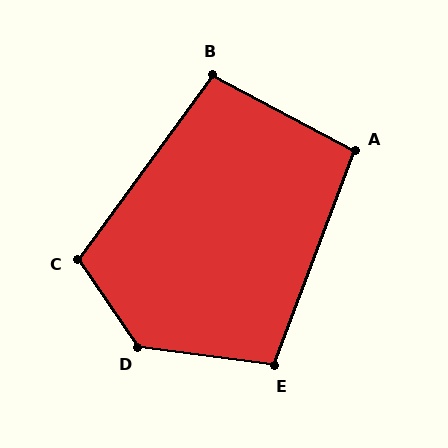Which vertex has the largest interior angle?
D, at approximately 132 degrees.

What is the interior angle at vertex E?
Approximately 103 degrees (obtuse).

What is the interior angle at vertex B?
Approximately 98 degrees (obtuse).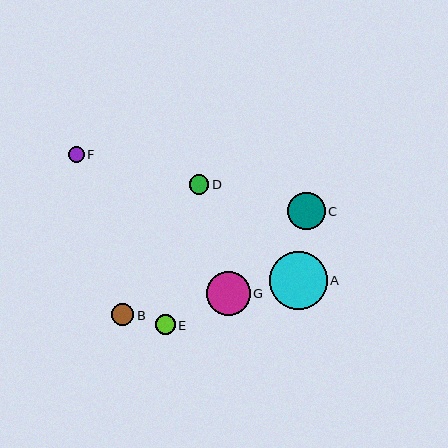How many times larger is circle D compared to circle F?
Circle D is approximately 1.2 times the size of circle F.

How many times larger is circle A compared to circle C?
Circle A is approximately 1.5 times the size of circle C.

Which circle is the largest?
Circle A is the largest with a size of approximately 58 pixels.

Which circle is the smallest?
Circle F is the smallest with a size of approximately 16 pixels.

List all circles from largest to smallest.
From largest to smallest: A, G, C, B, E, D, F.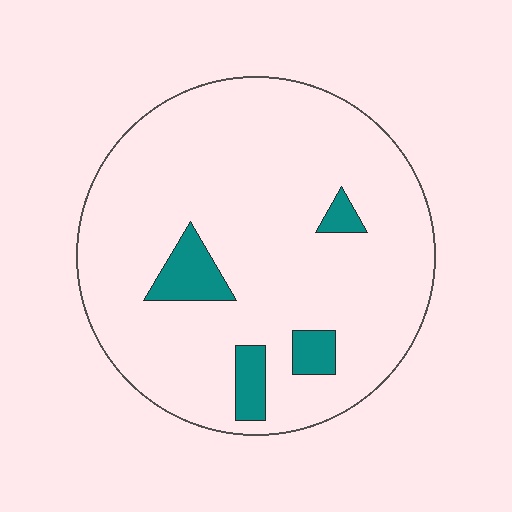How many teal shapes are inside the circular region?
4.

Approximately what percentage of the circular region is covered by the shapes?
Approximately 10%.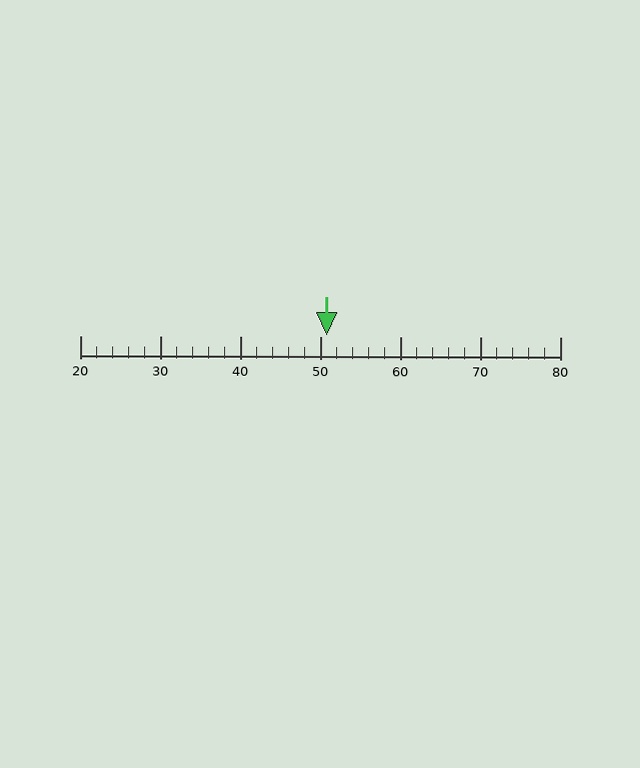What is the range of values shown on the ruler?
The ruler shows values from 20 to 80.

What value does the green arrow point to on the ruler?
The green arrow points to approximately 51.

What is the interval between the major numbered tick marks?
The major tick marks are spaced 10 units apart.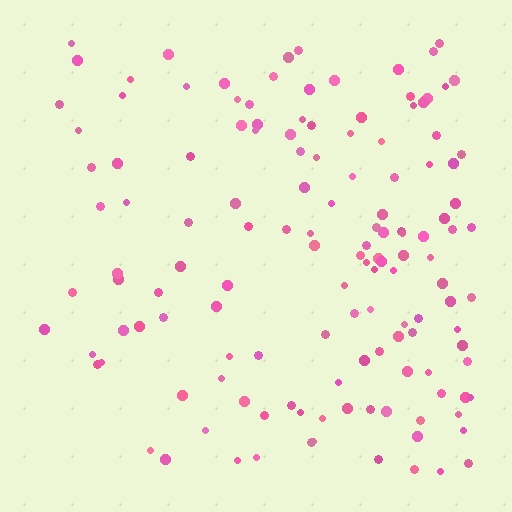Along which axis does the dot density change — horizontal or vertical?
Horizontal.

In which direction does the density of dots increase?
From left to right, with the right side densest.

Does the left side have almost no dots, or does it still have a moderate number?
Still a moderate number, just noticeably fewer than the right.